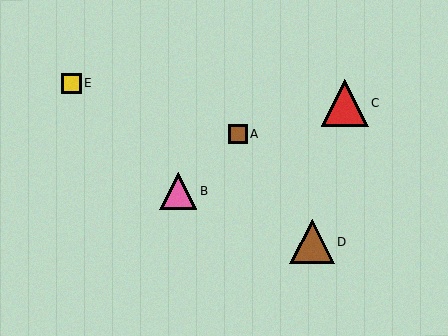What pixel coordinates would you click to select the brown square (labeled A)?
Click at (238, 134) to select the brown square A.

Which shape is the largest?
The red triangle (labeled C) is the largest.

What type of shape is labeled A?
Shape A is a brown square.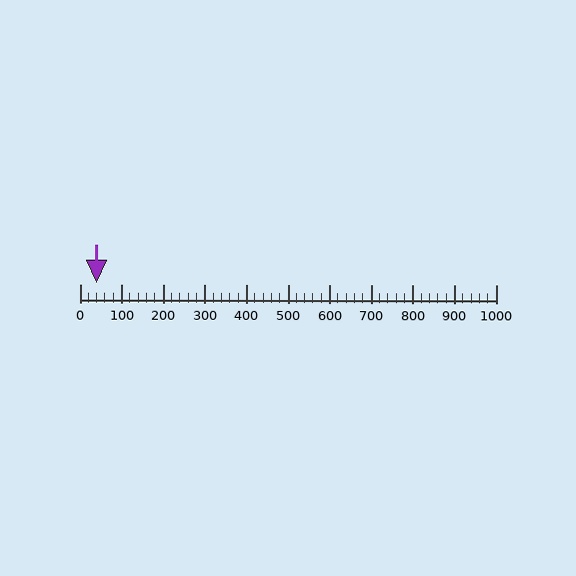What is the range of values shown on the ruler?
The ruler shows values from 0 to 1000.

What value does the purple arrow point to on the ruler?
The purple arrow points to approximately 40.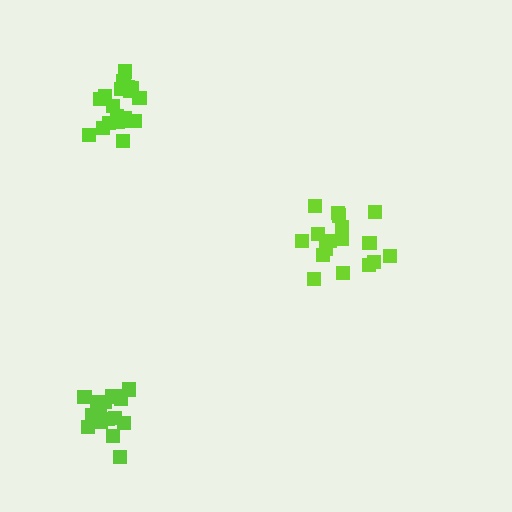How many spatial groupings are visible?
There are 3 spatial groupings.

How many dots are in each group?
Group 1: 17 dots, Group 2: 16 dots, Group 3: 19 dots (52 total).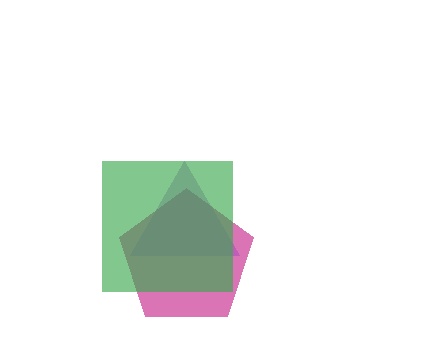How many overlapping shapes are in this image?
There are 3 overlapping shapes in the image.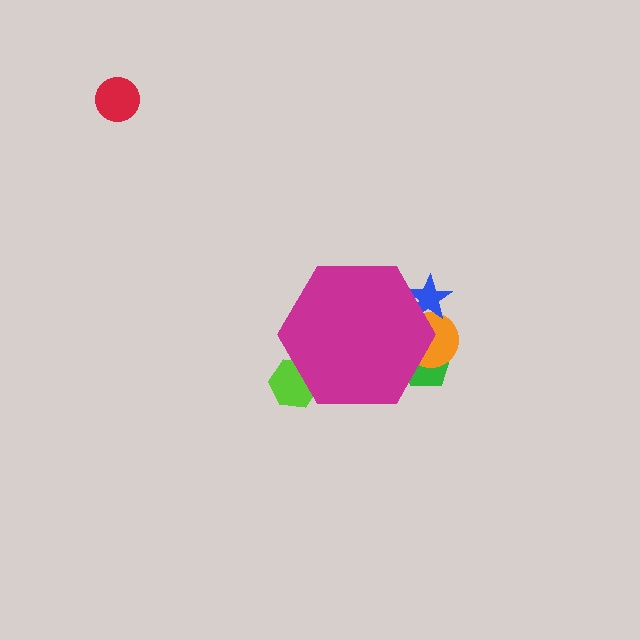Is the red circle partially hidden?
No, the red circle is fully visible.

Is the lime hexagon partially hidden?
Yes, the lime hexagon is partially hidden behind the magenta hexagon.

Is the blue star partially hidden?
Yes, the blue star is partially hidden behind the magenta hexagon.